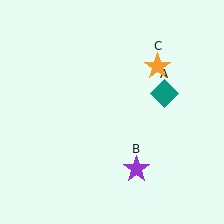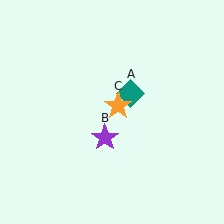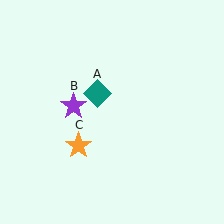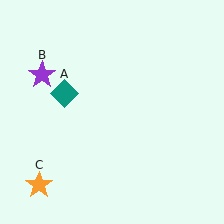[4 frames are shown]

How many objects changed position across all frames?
3 objects changed position: teal diamond (object A), purple star (object B), orange star (object C).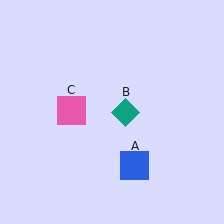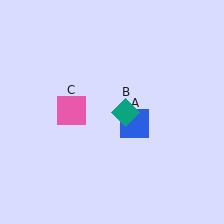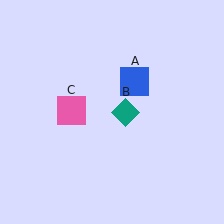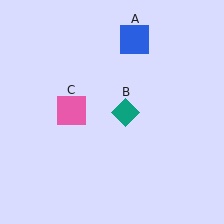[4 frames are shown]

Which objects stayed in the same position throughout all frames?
Teal diamond (object B) and pink square (object C) remained stationary.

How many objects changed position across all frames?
1 object changed position: blue square (object A).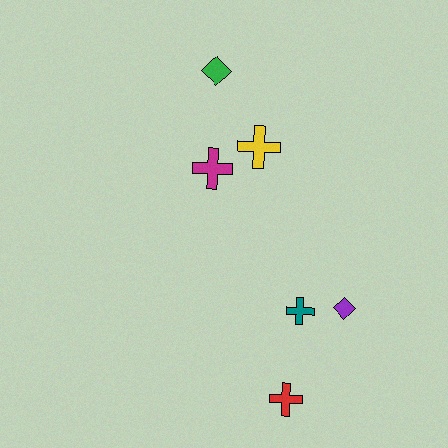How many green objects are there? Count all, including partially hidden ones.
There is 1 green object.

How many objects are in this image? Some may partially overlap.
There are 6 objects.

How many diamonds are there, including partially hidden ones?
There are 2 diamonds.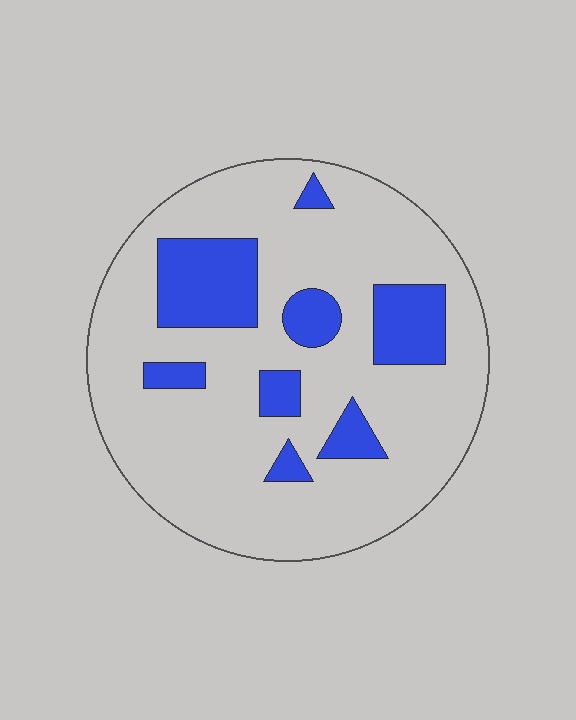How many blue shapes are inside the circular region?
8.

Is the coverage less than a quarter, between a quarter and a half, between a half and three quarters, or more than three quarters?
Less than a quarter.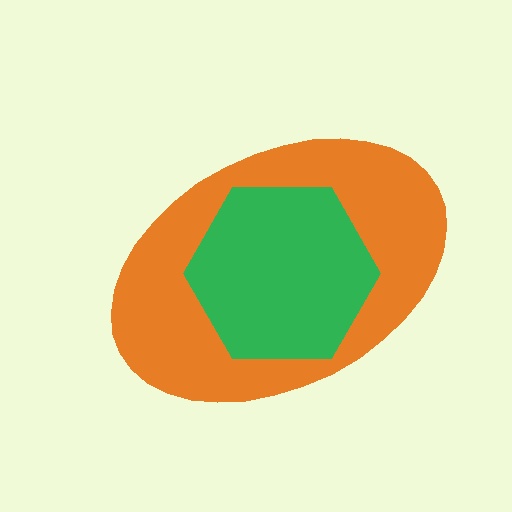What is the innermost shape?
The green hexagon.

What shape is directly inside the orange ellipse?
The green hexagon.